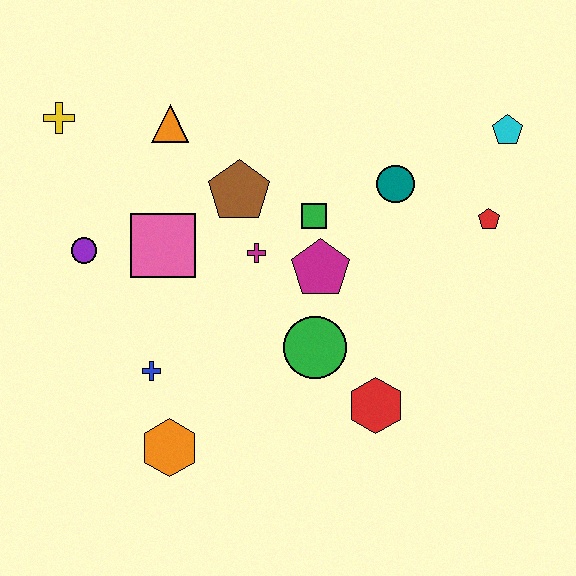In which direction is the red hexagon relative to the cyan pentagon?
The red hexagon is below the cyan pentagon.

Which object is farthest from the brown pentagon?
The cyan pentagon is farthest from the brown pentagon.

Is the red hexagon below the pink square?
Yes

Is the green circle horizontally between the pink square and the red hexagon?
Yes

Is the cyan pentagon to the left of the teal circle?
No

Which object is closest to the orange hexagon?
The blue cross is closest to the orange hexagon.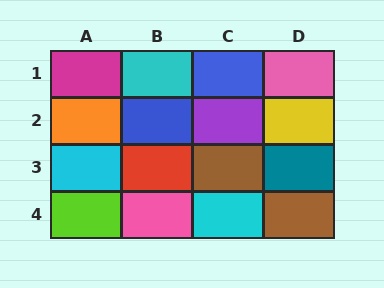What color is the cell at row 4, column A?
Lime.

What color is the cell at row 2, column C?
Purple.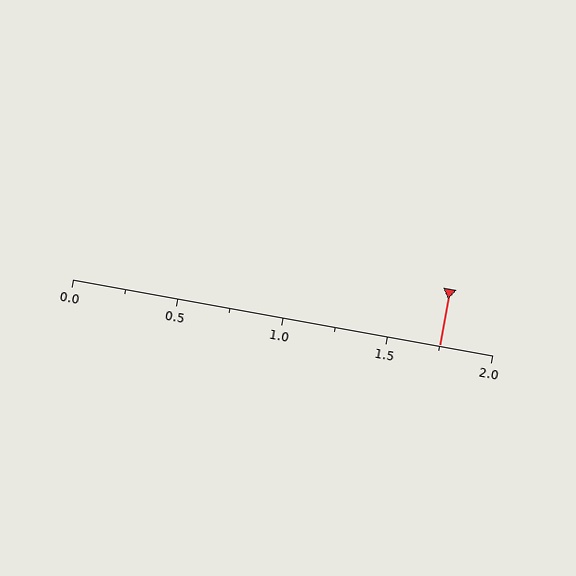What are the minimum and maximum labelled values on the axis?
The axis runs from 0.0 to 2.0.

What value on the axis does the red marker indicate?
The marker indicates approximately 1.75.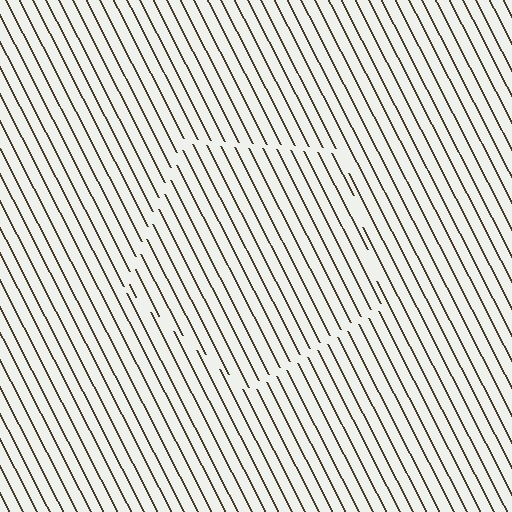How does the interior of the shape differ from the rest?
The interior of the shape contains the same grating, shifted by half a period — the contour is defined by the phase discontinuity where line-ends from the inner and outer gratings abut.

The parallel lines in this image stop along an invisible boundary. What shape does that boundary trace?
An illusory pentagon. The interior of the shape contains the same grating, shifted by half a period — the contour is defined by the phase discontinuity where line-ends from the inner and outer gratings abut.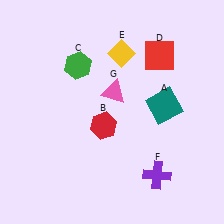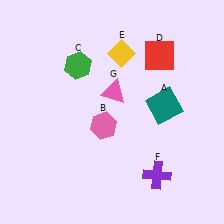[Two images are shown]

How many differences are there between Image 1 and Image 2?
There is 1 difference between the two images.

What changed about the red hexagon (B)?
In Image 1, B is red. In Image 2, it changed to pink.